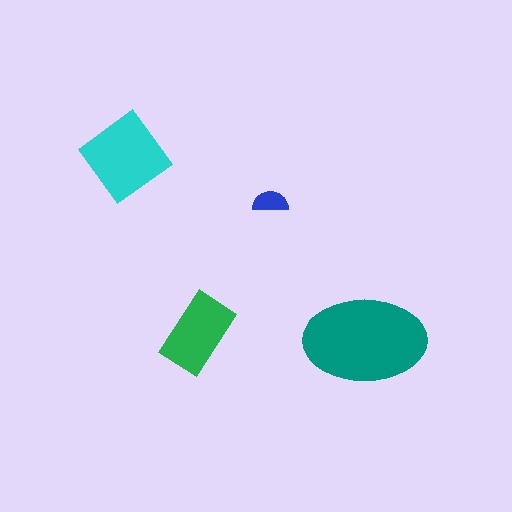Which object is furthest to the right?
The teal ellipse is rightmost.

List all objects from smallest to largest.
The blue semicircle, the green rectangle, the cyan diamond, the teal ellipse.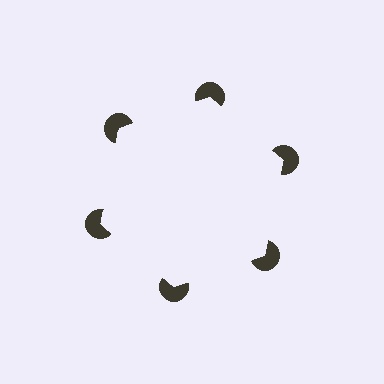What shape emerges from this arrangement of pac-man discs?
An illusory hexagon — its edges are inferred from the aligned wedge cuts in the pac-man discs, not physically drawn.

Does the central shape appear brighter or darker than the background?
It typically appears slightly brighter than the background, even though no actual brightness change is drawn.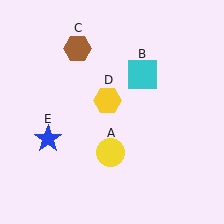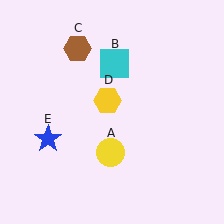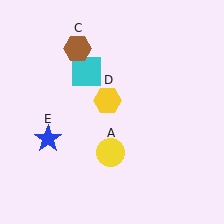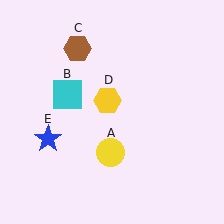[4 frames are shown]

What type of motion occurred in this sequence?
The cyan square (object B) rotated counterclockwise around the center of the scene.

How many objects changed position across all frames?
1 object changed position: cyan square (object B).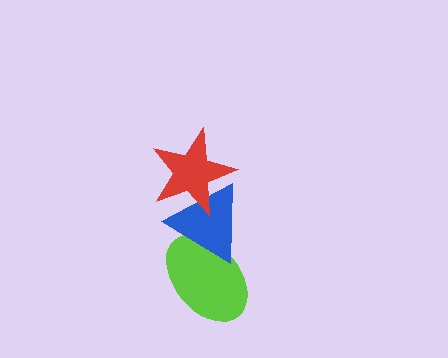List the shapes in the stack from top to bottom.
From top to bottom: the red star, the blue triangle, the lime ellipse.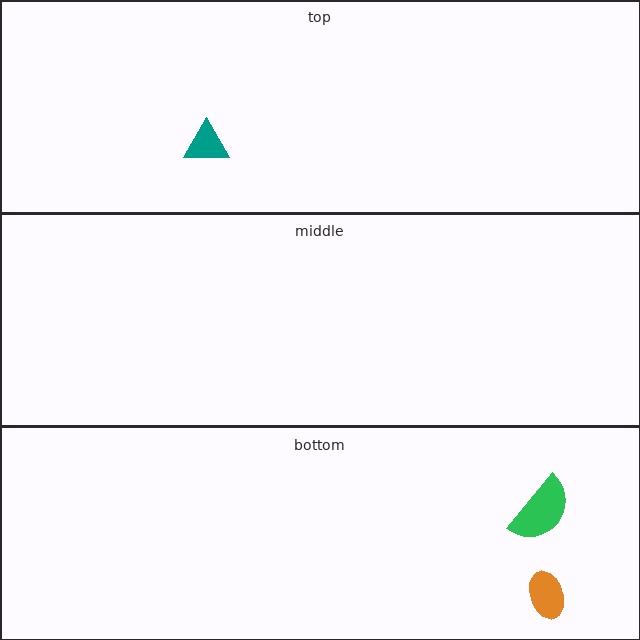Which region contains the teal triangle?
The top region.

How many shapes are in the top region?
1.